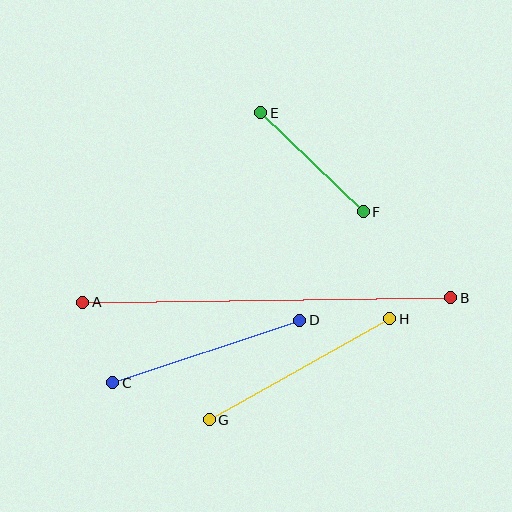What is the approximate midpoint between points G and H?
The midpoint is at approximately (299, 369) pixels.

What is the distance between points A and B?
The distance is approximately 368 pixels.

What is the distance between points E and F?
The distance is approximately 143 pixels.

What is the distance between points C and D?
The distance is approximately 197 pixels.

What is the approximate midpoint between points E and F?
The midpoint is at approximately (312, 162) pixels.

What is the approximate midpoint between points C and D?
The midpoint is at approximately (206, 351) pixels.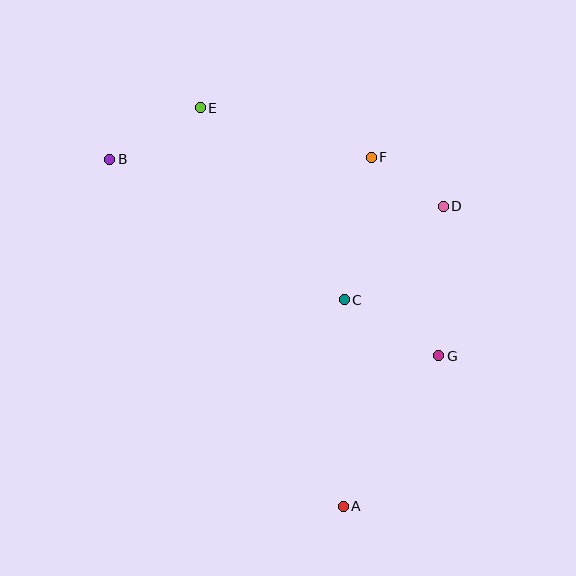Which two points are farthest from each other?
Points A and E are farthest from each other.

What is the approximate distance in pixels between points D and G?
The distance between D and G is approximately 149 pixels.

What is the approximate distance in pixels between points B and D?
The distance between B and D is approximately 336 pixels.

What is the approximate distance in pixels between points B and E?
The distance between B and E is approximately 104 pixels.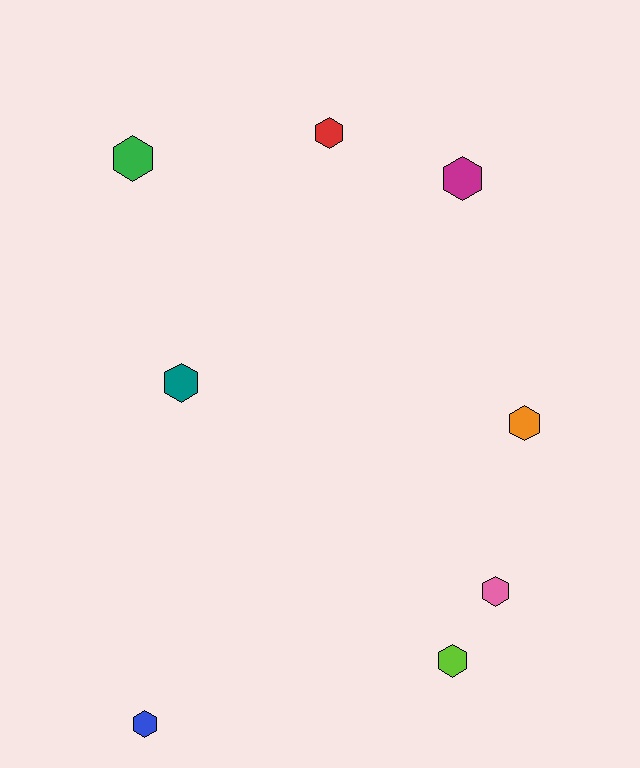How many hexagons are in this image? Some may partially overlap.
There are 8 hexagons.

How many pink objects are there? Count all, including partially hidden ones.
There is 1 pink object.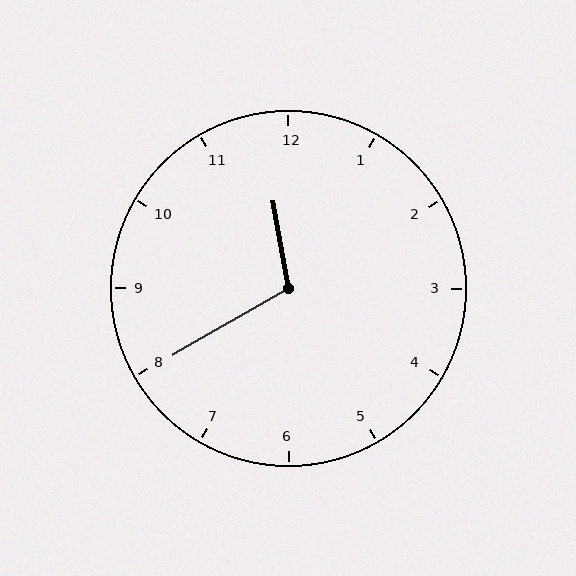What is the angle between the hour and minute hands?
Approximately 110 degrees.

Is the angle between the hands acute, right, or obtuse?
It is obtuse.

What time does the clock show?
11:40.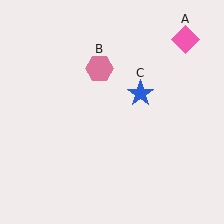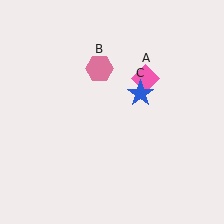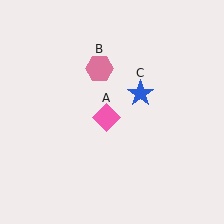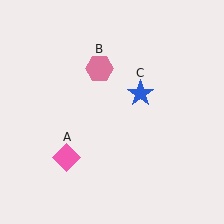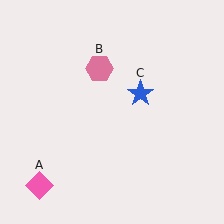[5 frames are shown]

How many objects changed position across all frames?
1 object changed position: pink diamond (object A).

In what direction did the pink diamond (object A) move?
The pink diamond (object A) moved down and to the left.